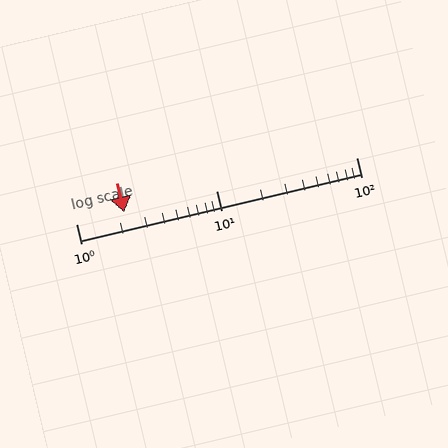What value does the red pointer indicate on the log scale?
The pointer indicates approximately 2.2.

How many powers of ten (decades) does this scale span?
The scale spans 2 decades, from 1 to 100.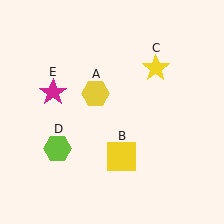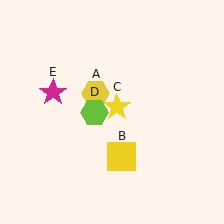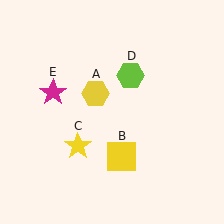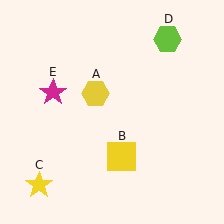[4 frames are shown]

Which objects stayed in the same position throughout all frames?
Yellow hexagon (object A) and yellow square (object B) and magenta star (object E) remained stationary.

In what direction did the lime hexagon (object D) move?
The lime hexagon (object D) moved up and to the right.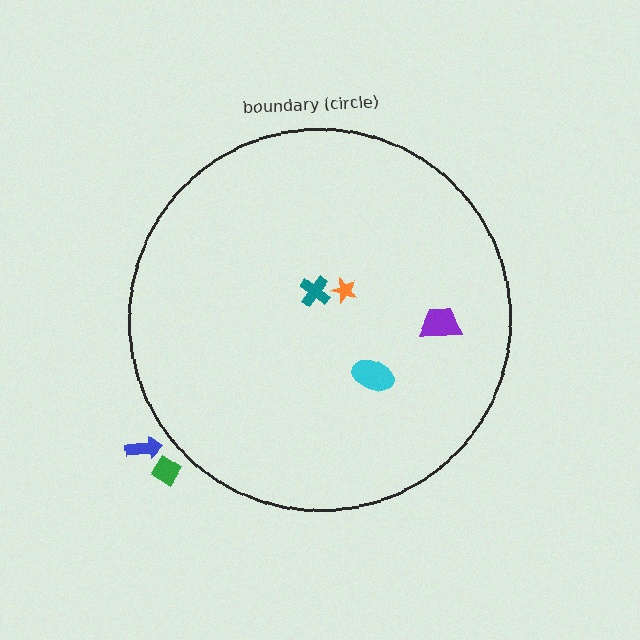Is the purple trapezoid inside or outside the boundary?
Inside.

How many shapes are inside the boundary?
4 inside, 2 outside.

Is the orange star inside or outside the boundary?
Inside.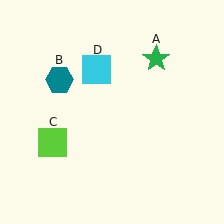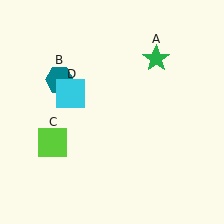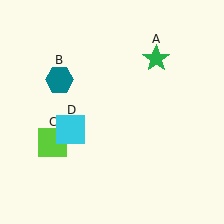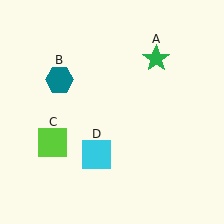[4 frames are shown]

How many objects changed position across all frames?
1 object changed position: cyan square (object D).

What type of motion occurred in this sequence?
The cyan square (object D) rotated counterclockwise around the center of the scene.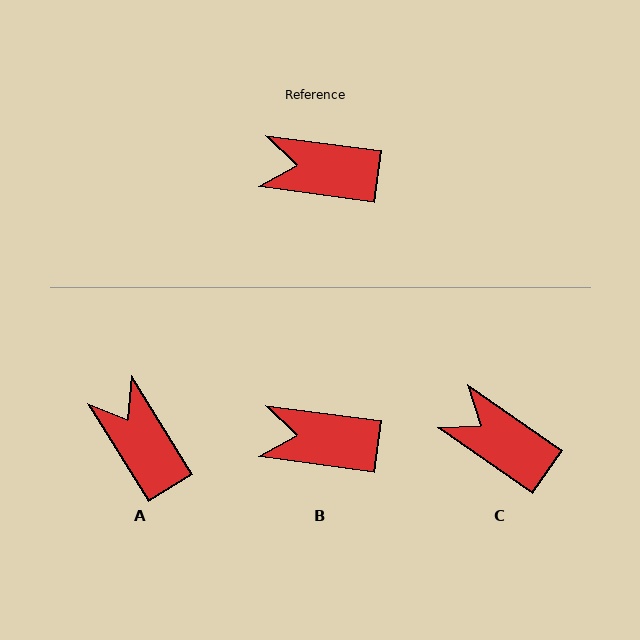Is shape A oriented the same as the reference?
No, it is off by about 50 degrees.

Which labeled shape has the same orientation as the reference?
B.